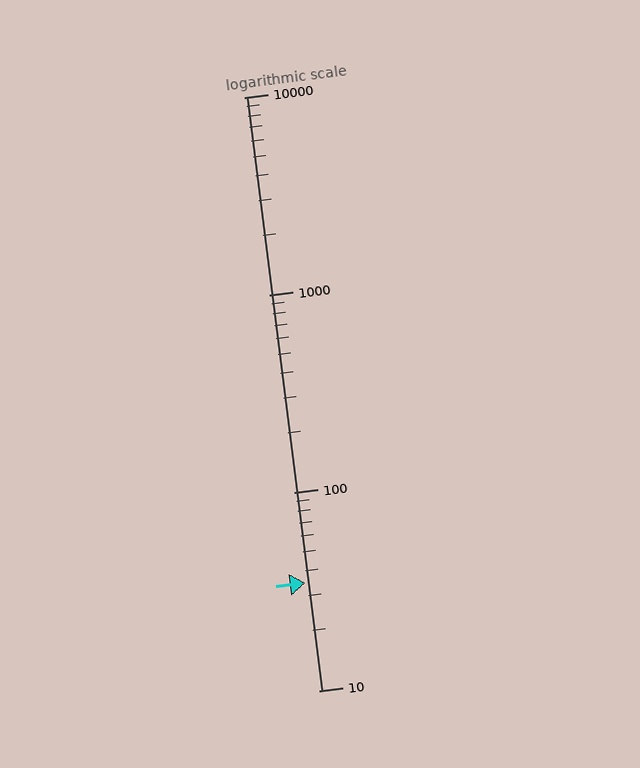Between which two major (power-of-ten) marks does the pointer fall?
The pointer is between 10 and 100.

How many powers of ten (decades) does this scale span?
The scale spans 3 decades, from 10 to 10000.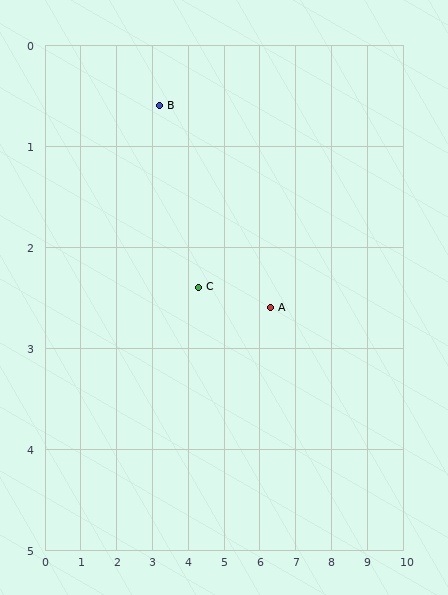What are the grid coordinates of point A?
Point A is at approximately (6.3, 2.6).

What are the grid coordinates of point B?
Point B is at approximately (3.2, 0.6).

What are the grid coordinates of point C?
Point C is at approximately (4.3, 2.4).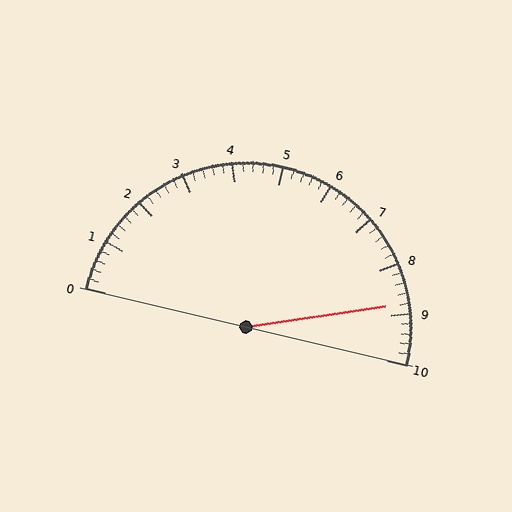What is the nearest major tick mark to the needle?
The nearest major tick mark is 9.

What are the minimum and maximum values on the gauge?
The gauge ranges from 0 to 10.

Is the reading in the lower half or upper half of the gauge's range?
The reading is in the upper half of the range (0 to 10).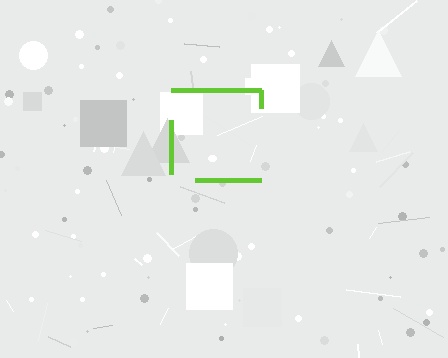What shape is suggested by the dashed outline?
The dashed outline suggests a square.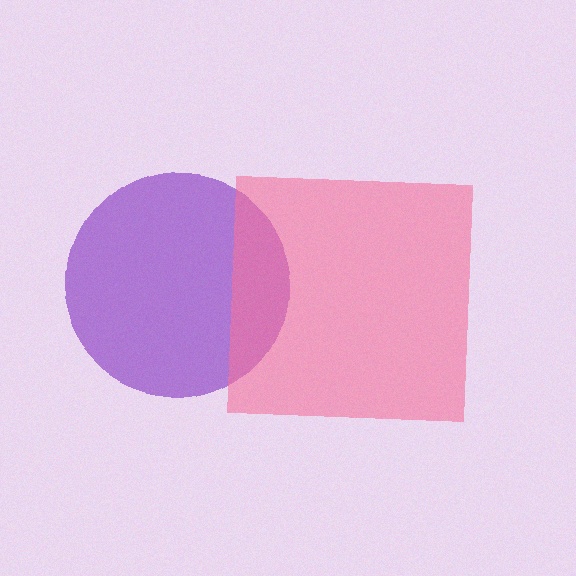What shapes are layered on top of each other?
The layered shapes are: a purple circle, a pink square.